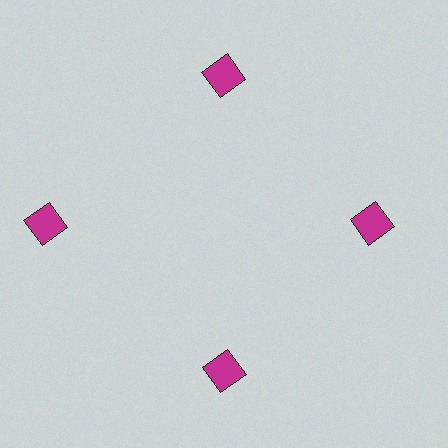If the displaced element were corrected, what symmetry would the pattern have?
It would have 4-fold rotational symmetry — the pattern would map onto itself every 90 degrees.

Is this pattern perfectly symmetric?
No. The 4 magenta squares are arranged in a ring, but one element near the 9 o'clock position is pushed outward from the center, breaking the 4-fold rotational symmetry.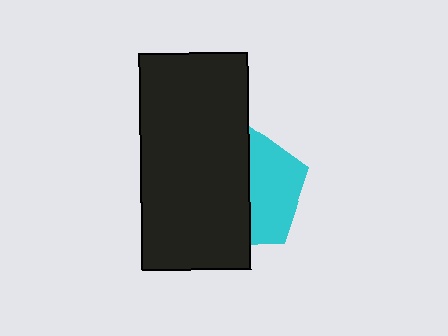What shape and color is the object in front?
The object in front is a black rectangle.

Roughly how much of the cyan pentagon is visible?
A small part of it is visible (roughly 44%).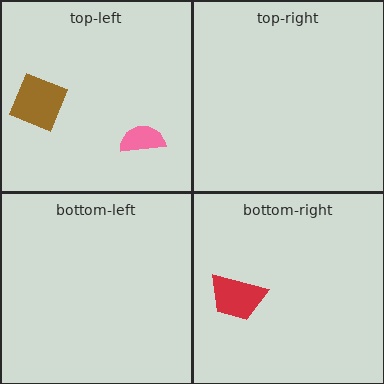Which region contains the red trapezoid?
The bottom-right region.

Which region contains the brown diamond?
The top-left region.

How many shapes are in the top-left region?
2.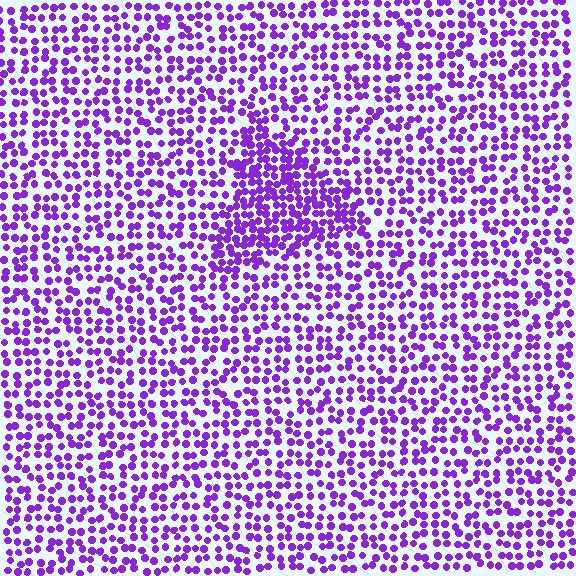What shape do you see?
I see a triangle.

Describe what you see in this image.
The image contains small purple elements arranged at two different densities. A triangle-shaped region is visible where the elements are more densely packed than the surrounding area.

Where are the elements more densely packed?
The elements are more densely packed inside the triangle boundary.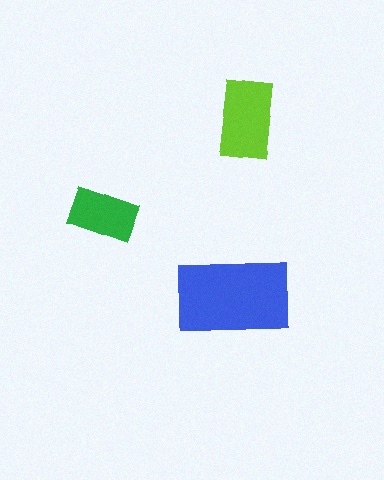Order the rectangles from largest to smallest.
the blue one, the lime one, the green one.